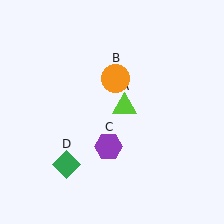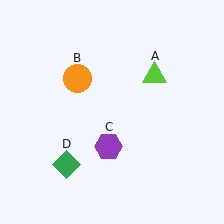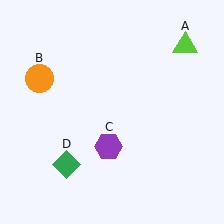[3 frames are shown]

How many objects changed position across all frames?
2 objects changed position: lime triangle (object A), orange circle (object B).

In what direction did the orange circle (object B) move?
The orange circle (object B) moved left.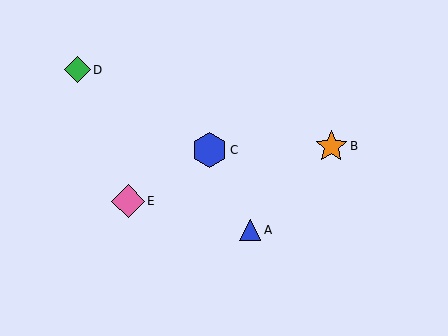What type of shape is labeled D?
Shape D is a green diamond.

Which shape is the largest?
The blue hexagon (labeled C) is the largest.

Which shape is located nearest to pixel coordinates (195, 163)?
The blue hexagon (labeled C) at (210, 150) is nearest to that location.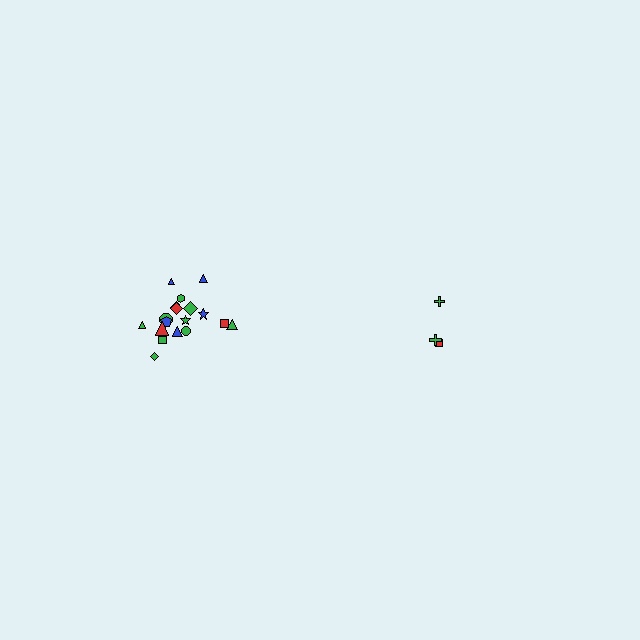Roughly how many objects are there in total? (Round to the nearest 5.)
Roughly 20 objects in total.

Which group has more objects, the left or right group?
The left group.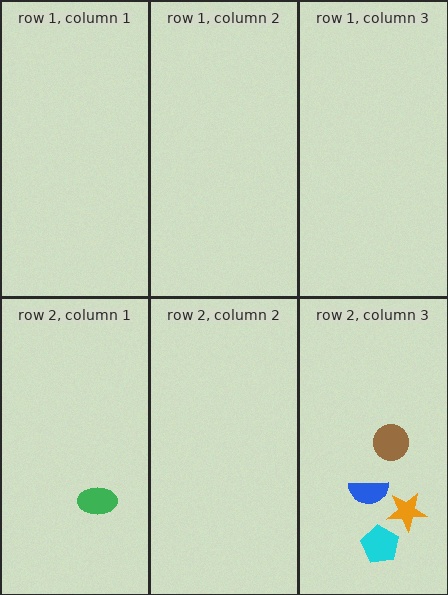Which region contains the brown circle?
The row 2, column 3 region.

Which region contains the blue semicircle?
The row 2, column 3 region.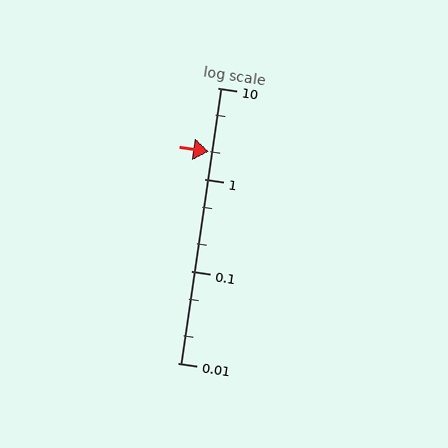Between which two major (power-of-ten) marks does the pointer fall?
The pointer is between 1 and 10.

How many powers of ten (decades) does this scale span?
The scale spans 3 decades, from 0.01 to 10.